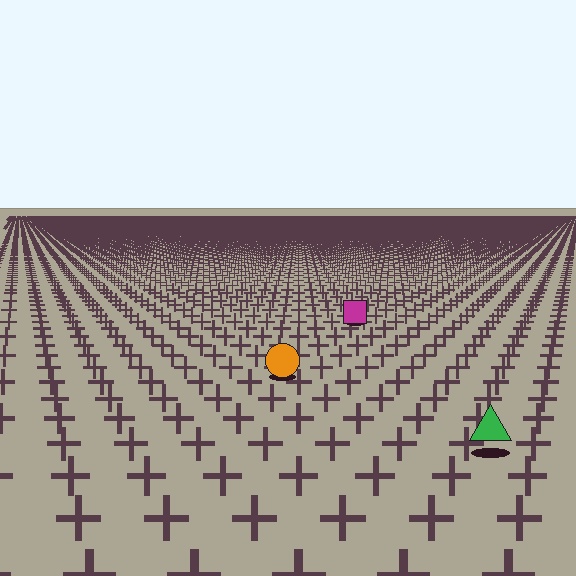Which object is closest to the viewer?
The green triangle is closest. The texture marks near it are larger and more spread out.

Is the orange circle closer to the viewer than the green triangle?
No. The green triangle is closer — you can tell from the texture gradient: the ground texture is coarser near it.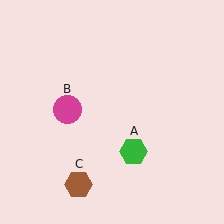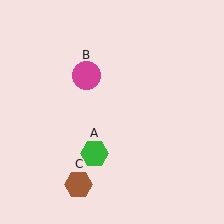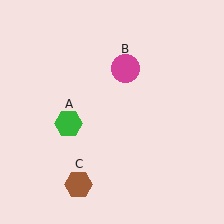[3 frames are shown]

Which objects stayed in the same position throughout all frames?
Brown hexagon (object C) remained stationary.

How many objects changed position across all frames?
2 objects changed position: green hexagon (object A), magenta circle (object B).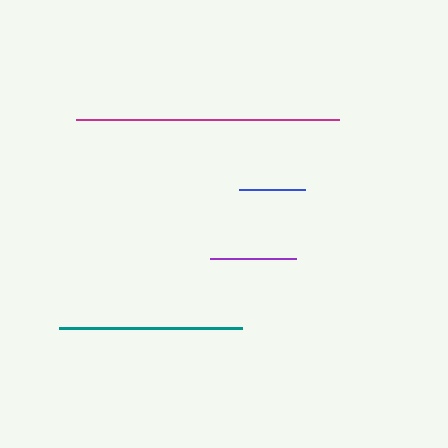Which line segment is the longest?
The magenta line is the longest at approximately 263 pixels.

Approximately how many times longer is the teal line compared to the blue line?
The teal line is approximately 2.8 times the length of the blue line.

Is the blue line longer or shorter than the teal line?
The teal line is longer than the blue line.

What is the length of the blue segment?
The blue segment is approximately 65 pixels long.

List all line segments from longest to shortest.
From longest to shortest: magenta, teal, purple, blue.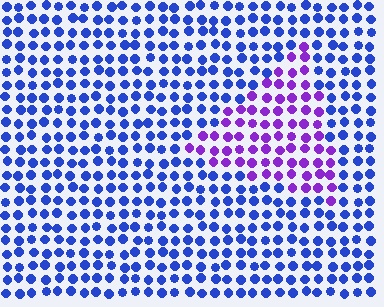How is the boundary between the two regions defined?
The boundary is defined purely by a slight shift in hue (about 48 degrees). Spacing, size, and orientation are identical on both sides.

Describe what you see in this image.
The image is filled with small blue elements in a uniform arrangement. A triangle-shaped region is visible where the elements are tinted to a slightly different hue, forming a subtle color boundary.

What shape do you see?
I see a triangle.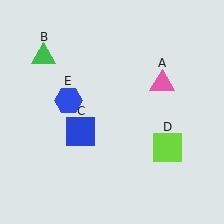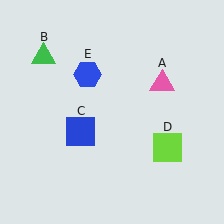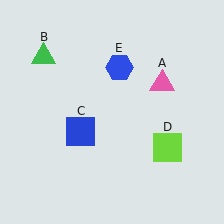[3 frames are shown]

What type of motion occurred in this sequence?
The blue hexagon (object E) rotated clockwise around the center of the scene.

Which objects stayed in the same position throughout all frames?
Pink triangle (object A) and green triangle (object B) and blue square (object C) and lime square (object D) remained stationary.